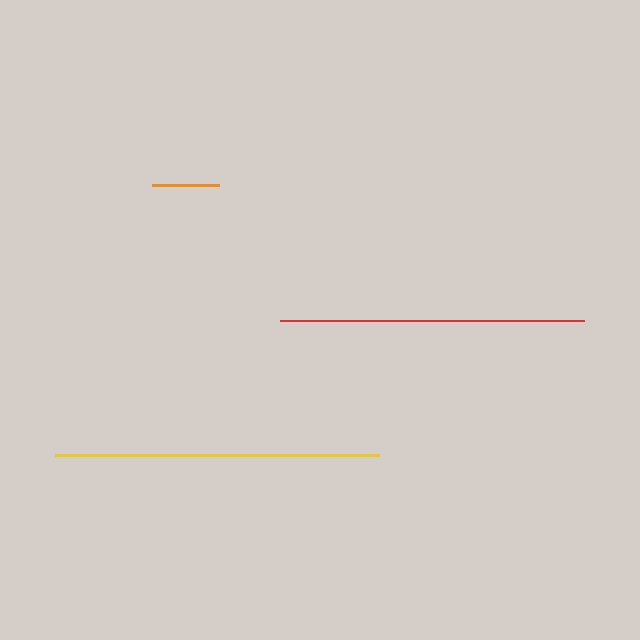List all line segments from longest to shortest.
From longest to shortest: yellow, red, orange.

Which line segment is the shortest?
The orange line is the shortest at approximately 67 pixels.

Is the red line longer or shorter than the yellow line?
The yellow line is longer than the red line.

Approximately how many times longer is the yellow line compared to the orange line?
The yellow line is approximately 4.8 times the length of the orange line.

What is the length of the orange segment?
The orange segment is approximately 67 pixels long.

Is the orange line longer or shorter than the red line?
The red line is longer than the orange line.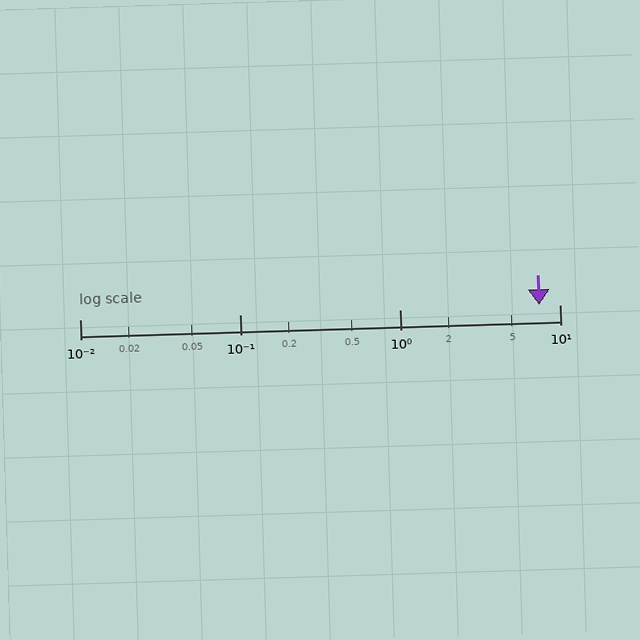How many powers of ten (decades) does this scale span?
The scale spans 3 decades, from 0.01 to 10.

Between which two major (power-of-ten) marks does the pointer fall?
The pointer is between 1 and 10.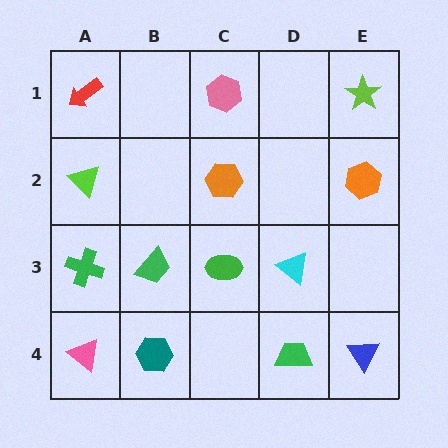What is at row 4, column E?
A blue triangle.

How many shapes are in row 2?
3 shapes.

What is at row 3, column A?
A green cross.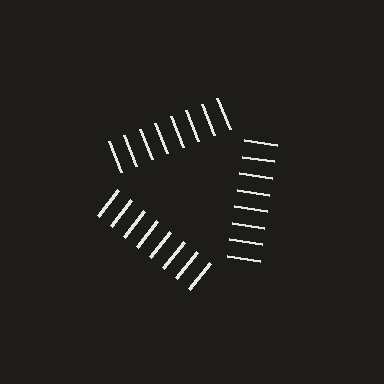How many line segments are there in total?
24 — 8 along each of the 3 edges.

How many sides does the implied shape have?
3 sides — the line-ends trace a triangle.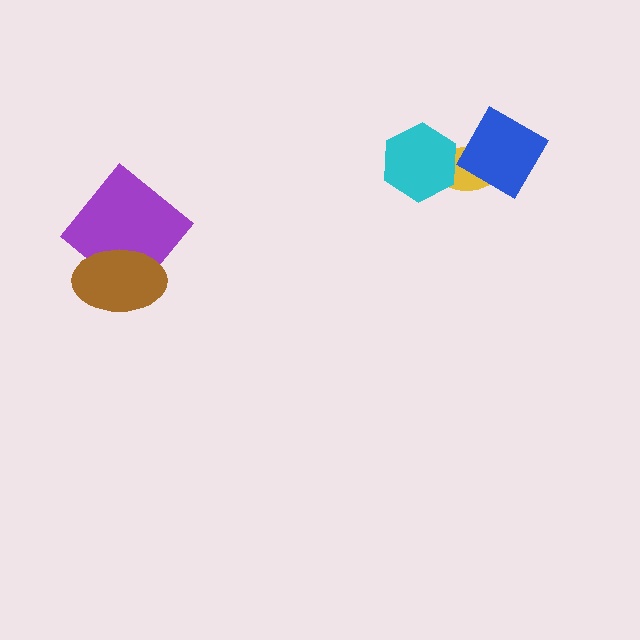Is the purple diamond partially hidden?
Yes, it is partially covered by another shape.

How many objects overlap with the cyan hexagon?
1 object overlaps with the cyan hexagon.